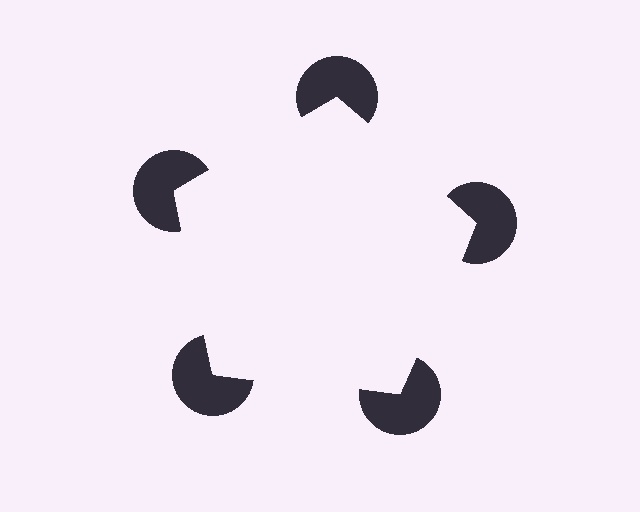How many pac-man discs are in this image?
There are 5 — one at each vertex of the illusory pentagon.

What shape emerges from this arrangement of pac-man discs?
An illusory pentagon — its edges are inferred from the aligned wedge cuts in the pac-man discs, not physically drawn.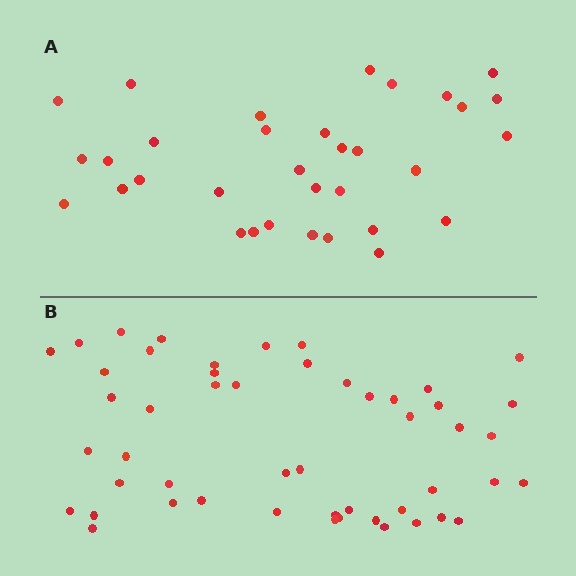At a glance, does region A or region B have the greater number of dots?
Region B (the bottom region) has more dots.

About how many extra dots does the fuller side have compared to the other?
Region B has approximately 15 more dots than region A.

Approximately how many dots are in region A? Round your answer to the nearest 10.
About 30 dots. (The exact count is 33, which rounds to 30.)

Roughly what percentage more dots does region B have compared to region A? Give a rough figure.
About 50% more.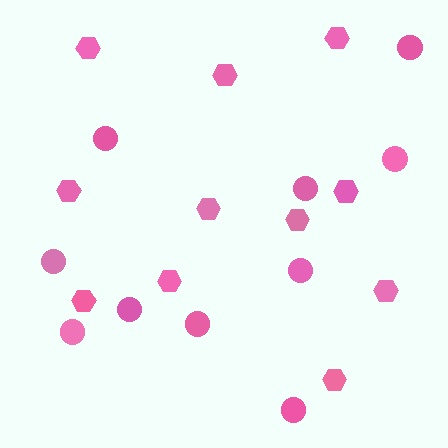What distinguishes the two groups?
There are 2 groups: one group of hexagons (11) and one group of circles (10).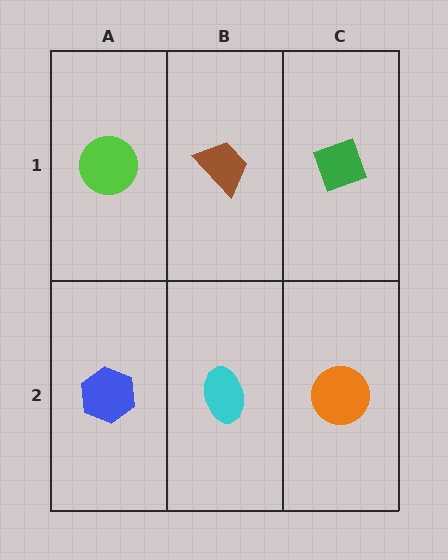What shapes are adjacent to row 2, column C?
A green diamond (row 1, column C), a cyan ellipse (row 2, column B).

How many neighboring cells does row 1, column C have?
2.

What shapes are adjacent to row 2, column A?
A lime circle (row 1, column A), a cyan ellipse (row 2, column B).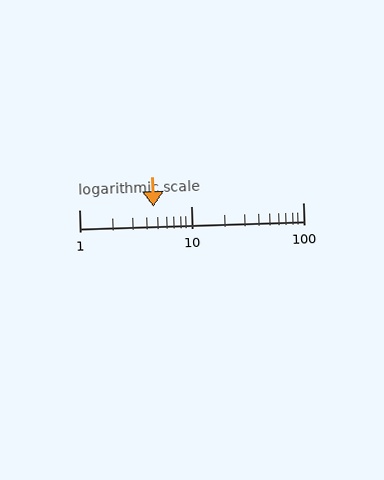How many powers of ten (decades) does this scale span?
The scale spans 2 decades, from 1 to 100.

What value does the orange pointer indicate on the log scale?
The pointer indicates approximately 4.6.